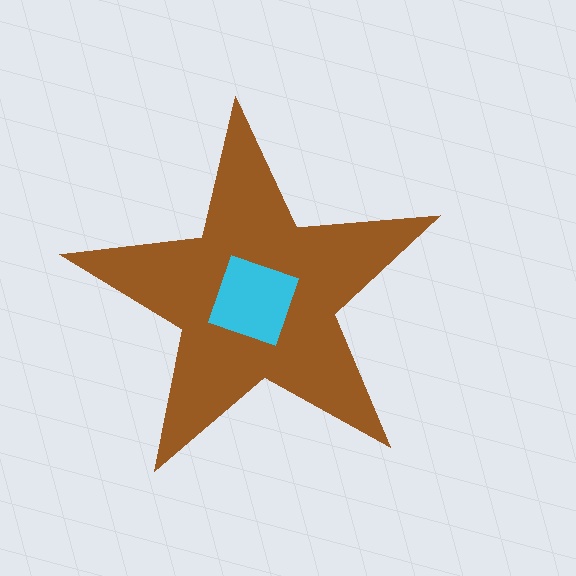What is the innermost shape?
The cyan diamond.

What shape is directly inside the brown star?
The cyan diamond.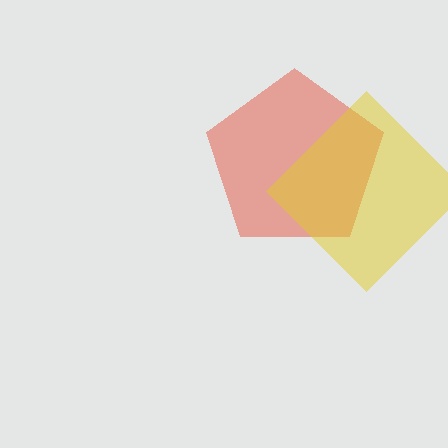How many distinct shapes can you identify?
There are 2 distinct shapes: a red pentagon, a yellow diamond.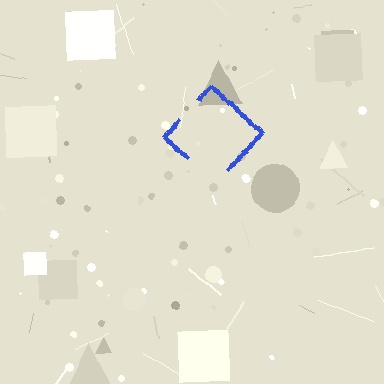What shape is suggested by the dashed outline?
The dashed outline suggests a diamond.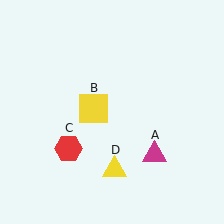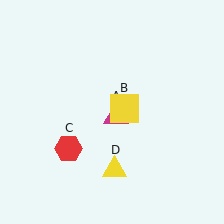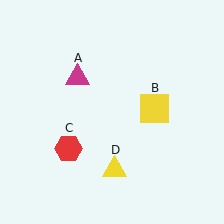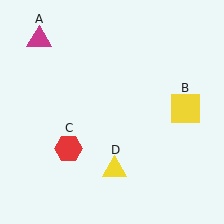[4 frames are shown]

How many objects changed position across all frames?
2 objects changed position: magenta triangle (object A), yellow square (object B).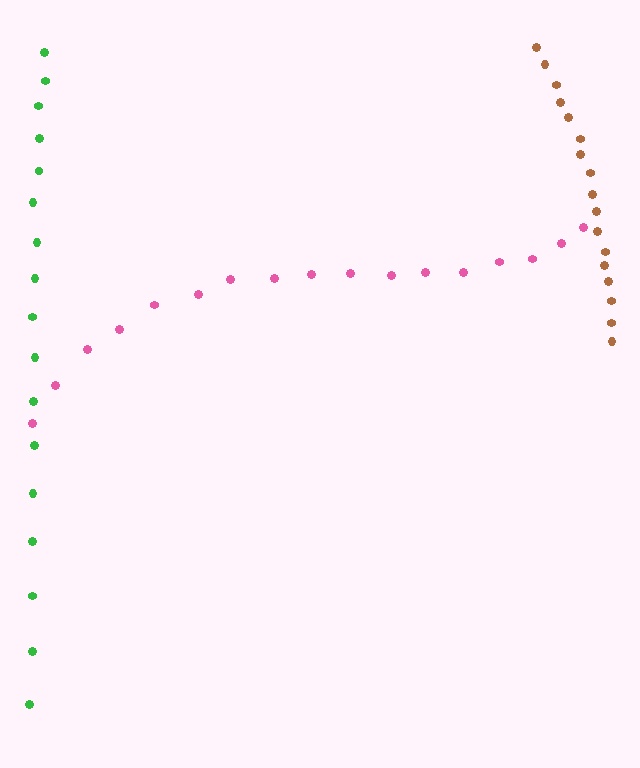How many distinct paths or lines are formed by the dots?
There are 3 distinct paths.